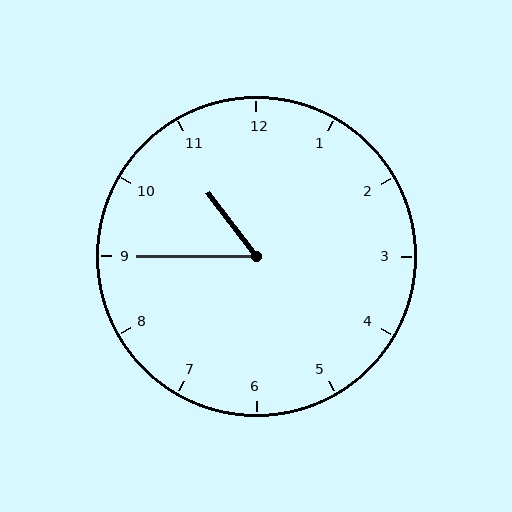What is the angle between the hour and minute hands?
Approximately 52 degrees.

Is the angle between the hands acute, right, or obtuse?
It is acute.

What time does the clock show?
10:45.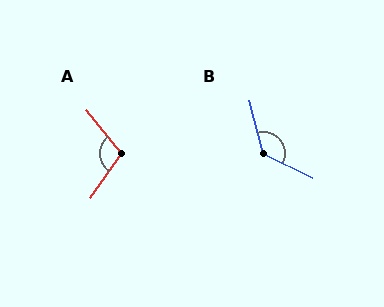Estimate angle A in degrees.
Approximately 106 degrees.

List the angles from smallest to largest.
A (106°), B (130°).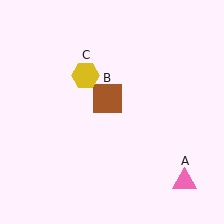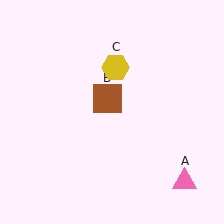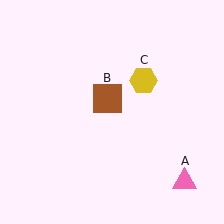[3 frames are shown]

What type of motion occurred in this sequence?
The yellow hexagon (object C) rotated clockwise around the center of the scene.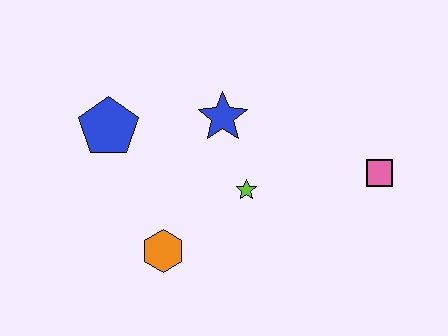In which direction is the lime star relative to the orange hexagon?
The lime star is to the right of the orange hexagon.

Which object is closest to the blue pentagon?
The blue star is closest to the blue pentagon.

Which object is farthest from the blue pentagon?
The pink square is farthest from the blue pentagon.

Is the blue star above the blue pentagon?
Yes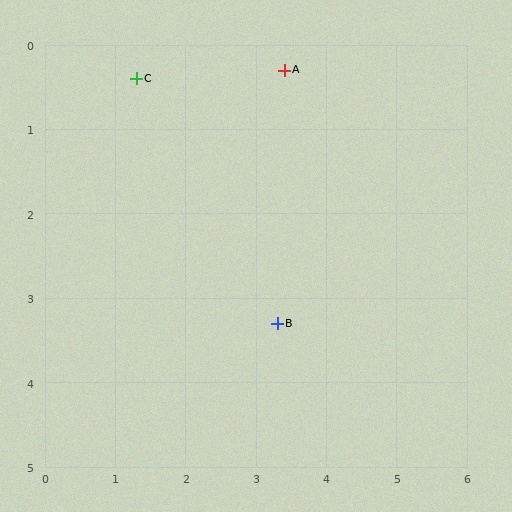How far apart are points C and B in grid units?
Points C and B are about 3.5 grid units apart.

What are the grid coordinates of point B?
Point B is at approximately (3.3, 3.3).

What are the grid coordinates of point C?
Point C is at approximately (1.3, 0.4).